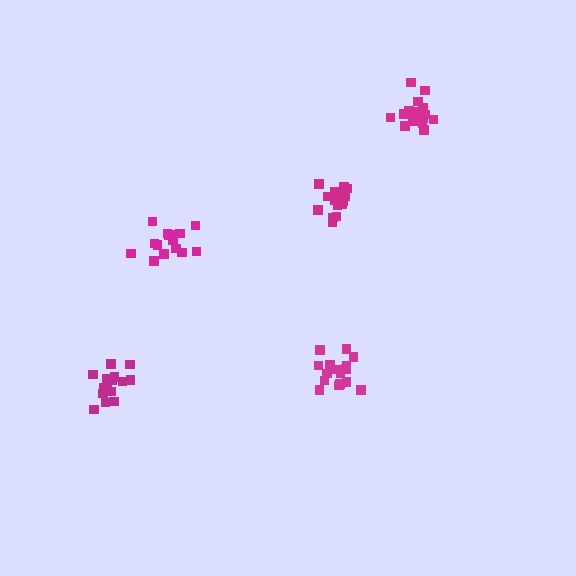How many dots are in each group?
Group 1: 17 dots, Group 2: 20 dots, Group 3: 15 dots, Group 4: 18 dots, Group 5: 16 dots (86 total).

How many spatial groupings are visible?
There are 5 spatial groupings.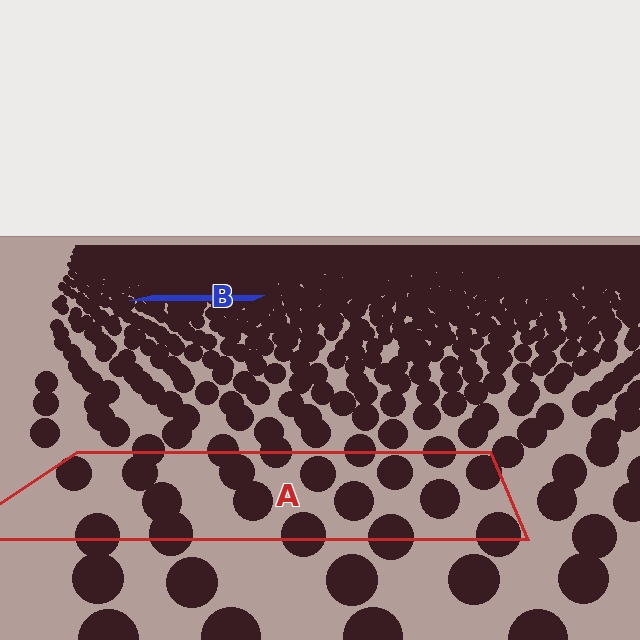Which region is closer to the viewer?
Region A is closer. The texture elements there are larger and more spread out.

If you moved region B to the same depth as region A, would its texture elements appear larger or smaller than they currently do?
They would appear larger. At a closer depth, the same texture elements are projected at a bigger on-screen size.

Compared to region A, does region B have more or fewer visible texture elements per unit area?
Region B has more texture elements per unit area — they are packed more densely because it is farther away.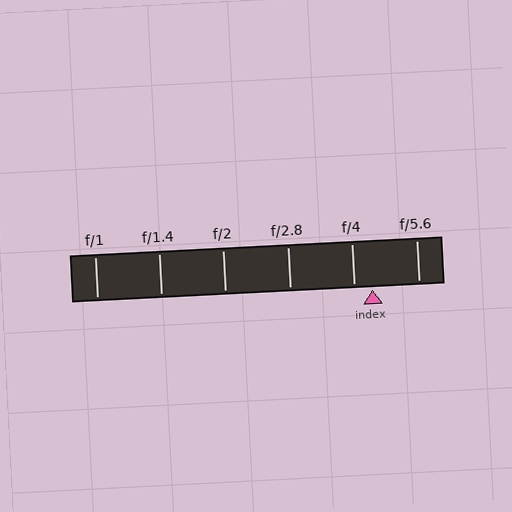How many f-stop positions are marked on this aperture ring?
There are 6 f-stop positions marked.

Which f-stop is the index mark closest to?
The index mark is closest to f/4.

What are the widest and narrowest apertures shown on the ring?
The widest aperture shown is f/1 and the narrowest is f/5.6.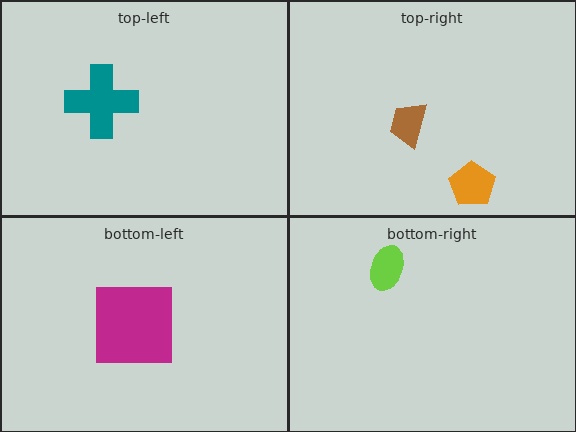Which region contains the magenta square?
The bottom-left region.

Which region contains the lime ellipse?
The bottom-right region.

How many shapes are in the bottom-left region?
1.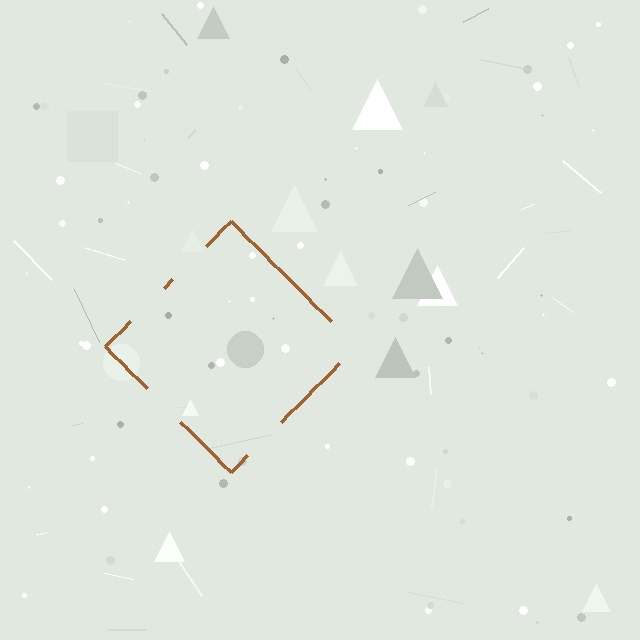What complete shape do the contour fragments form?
The contour fragments form a diamond.